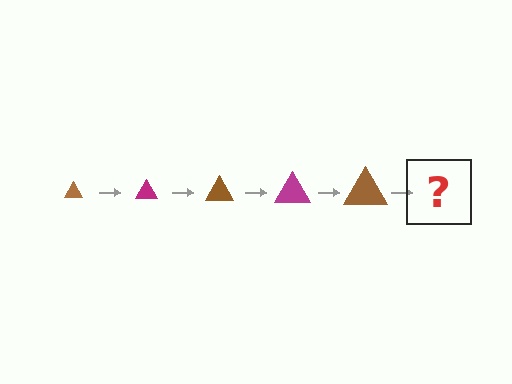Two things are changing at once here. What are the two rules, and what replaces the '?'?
The two rules are that the triangle grows larger each step and the color cycles through brown and magenta. The '?' should be a magenta triangle, larger than the previous one.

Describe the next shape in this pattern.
It should be a magenta triangle, larger than the previous one.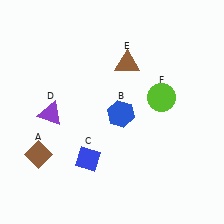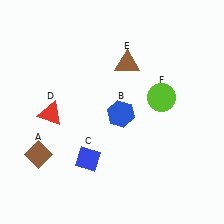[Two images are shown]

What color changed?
The triangle (D) changed from purple in Image 1 to red in Image 2.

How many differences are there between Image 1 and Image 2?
There is 1 difference between the two images.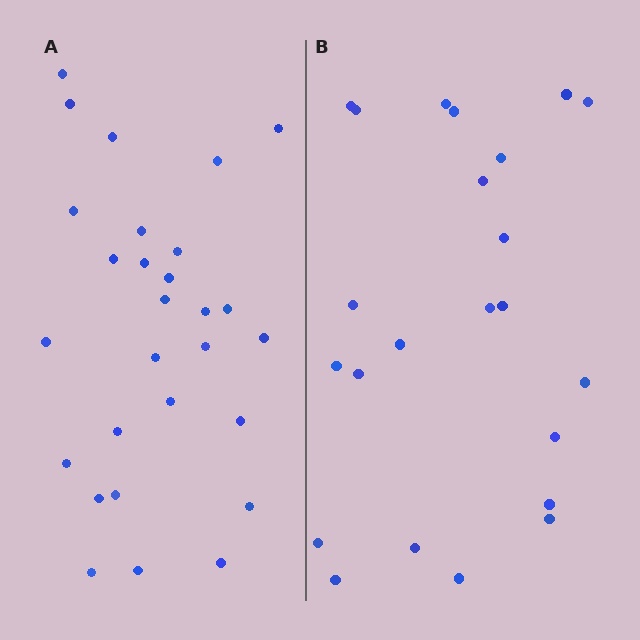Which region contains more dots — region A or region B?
Region A (the left region) has more dots.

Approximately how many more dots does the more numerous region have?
Region A has about 5 more dots than region B.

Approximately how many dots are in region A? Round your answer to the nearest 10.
About 30 dots. (The exact count is 28, which rounds to 30.)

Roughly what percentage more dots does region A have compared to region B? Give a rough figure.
About 20% more.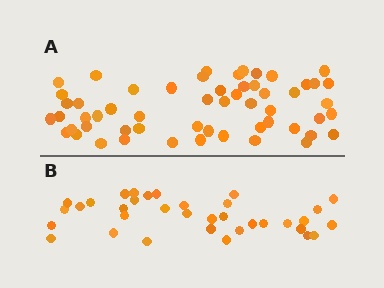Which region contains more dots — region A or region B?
Region A (the top region) has more dots.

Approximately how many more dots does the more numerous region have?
Region A has approximately 20 more dots than region B.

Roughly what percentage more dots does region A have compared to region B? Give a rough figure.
About 60% more.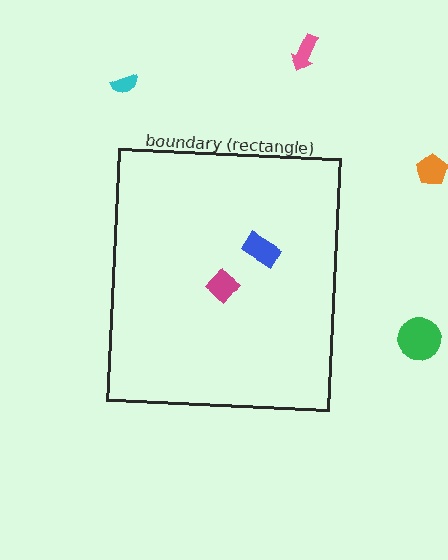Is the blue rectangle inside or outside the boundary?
Inside.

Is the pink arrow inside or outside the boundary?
Outside.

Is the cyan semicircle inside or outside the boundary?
Outside.